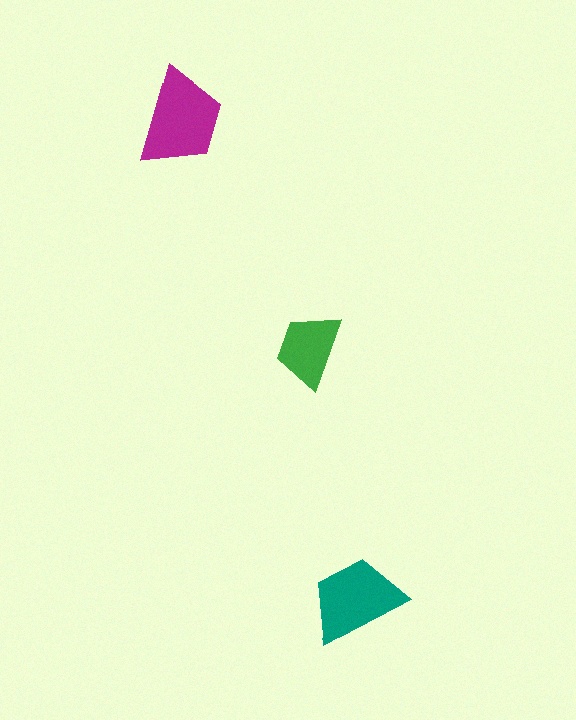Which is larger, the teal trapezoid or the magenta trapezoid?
The magenta one.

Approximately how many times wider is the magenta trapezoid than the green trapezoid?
About 1.5 times wider.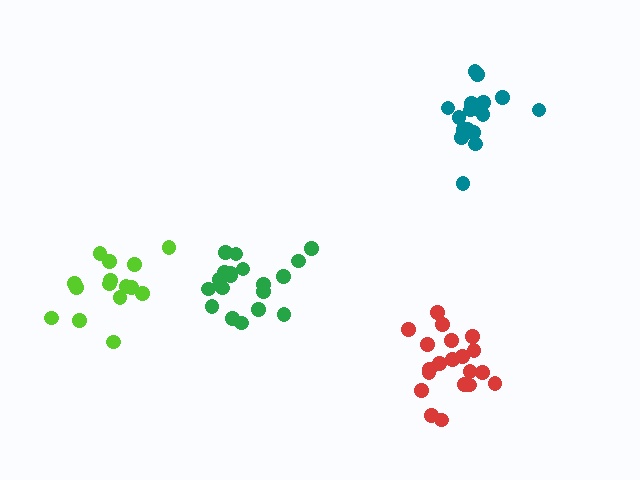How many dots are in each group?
Group 1: 19 dots, Group 2: 15 dots, Group 3: 20 dots, Group 4: 18 dots (72 total).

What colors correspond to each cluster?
The clusters are colored: green, lime, red, teal.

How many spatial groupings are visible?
There are 4 spatial groupings.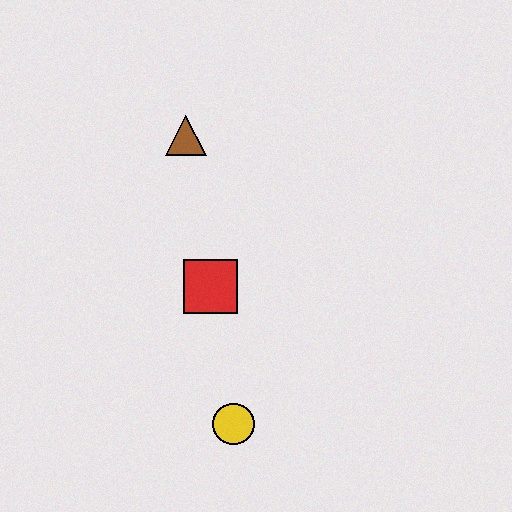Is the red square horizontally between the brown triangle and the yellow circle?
Yes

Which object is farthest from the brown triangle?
The yellow circle is farthest from the brown triangle.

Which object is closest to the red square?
The yellow circle is closest to the red square.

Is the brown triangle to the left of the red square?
Yes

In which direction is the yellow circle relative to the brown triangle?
The yellow circle is below the brown triangle.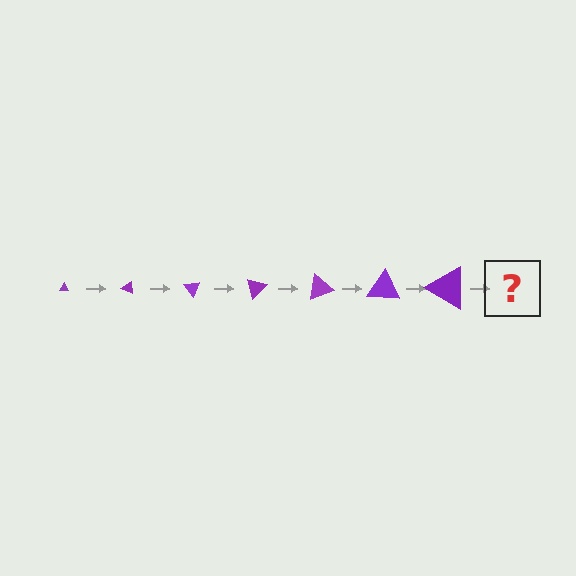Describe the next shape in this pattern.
It should be a triangle, larger than the previous one and rotated 175 degrees from the start.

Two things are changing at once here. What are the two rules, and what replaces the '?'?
The two rules are that the triangle grows larger each step and it rotates 25 degrees each step. The '?' should be a triangle, larger than the previous one and rotated 175 degrees from the start.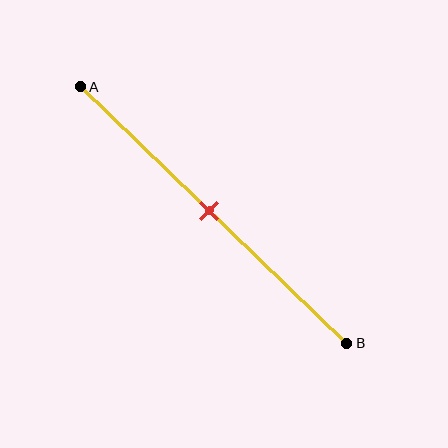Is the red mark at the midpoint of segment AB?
Yes, the mark is approximately at the midpoint.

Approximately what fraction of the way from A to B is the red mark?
The red mark is approximately 50% of the way from A to B.